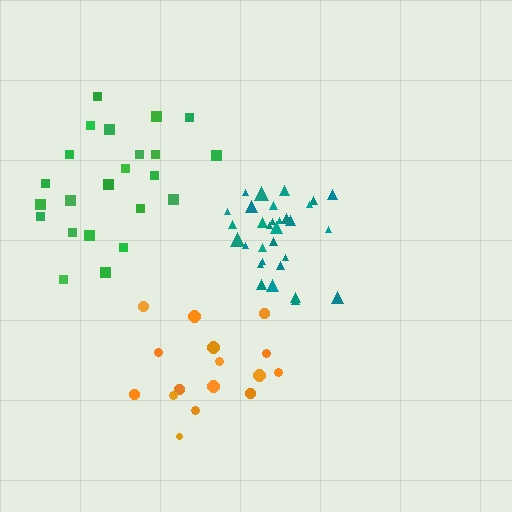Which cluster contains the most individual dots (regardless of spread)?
Teal (31).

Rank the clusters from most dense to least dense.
teal, orange, green.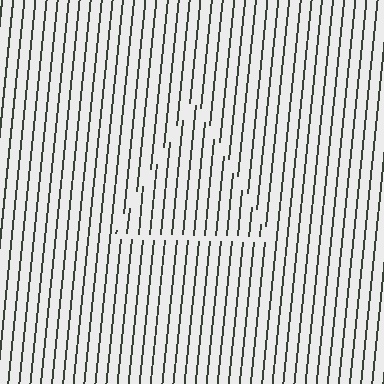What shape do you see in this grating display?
An illusory triangle. The interior of the shape contains the same grating, shifted by half a period — the contour is defined by the phase discontinuity where line-ends from the inner and outer gratings abut.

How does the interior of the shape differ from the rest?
The interior of the shape contains the same grating, shifted by half a period — the contour is defined by the phase discontinuity where line-ends from the inner and outer gratings abut.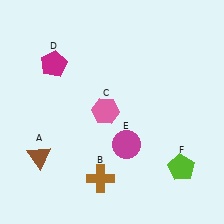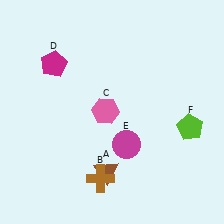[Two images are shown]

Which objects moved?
The objects that moved are: the brown triangle (A), the lime pentagon (F).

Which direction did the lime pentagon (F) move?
The lime pentagon (F) moved up.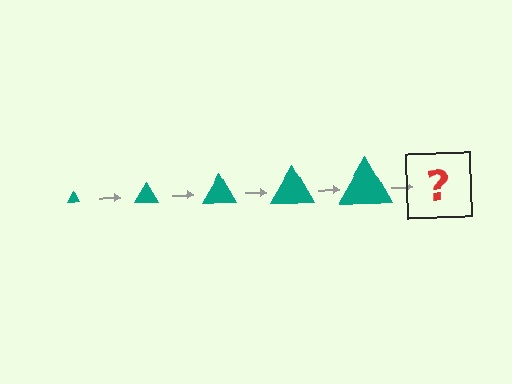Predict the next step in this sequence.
The next step is a teal triangle, larger than the previous one.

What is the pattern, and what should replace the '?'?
The pattern is that the triangle gets progressively larger each step. The '?' should be a teal triangle, larger than the previous one.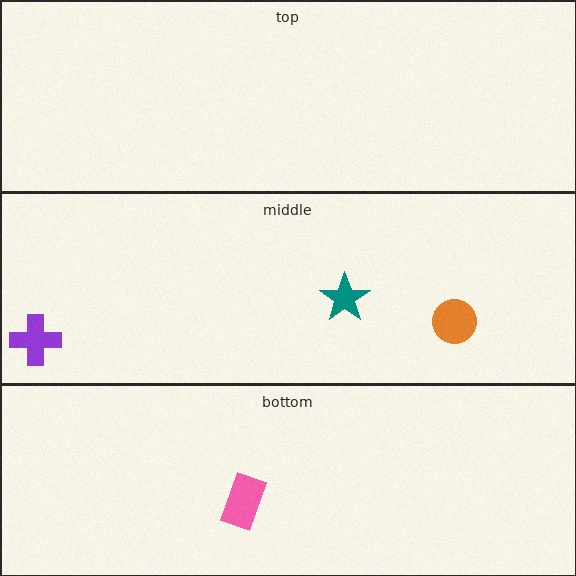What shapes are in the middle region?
The teal star, the orange circle, the purple cross.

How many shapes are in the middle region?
3.